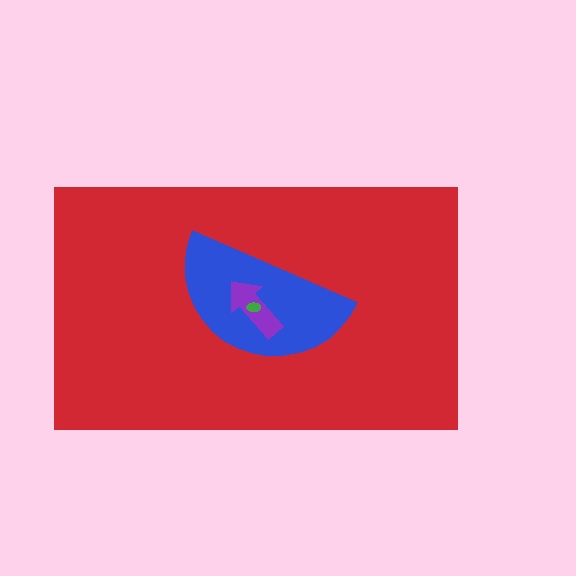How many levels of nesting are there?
4.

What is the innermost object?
The green ellipse.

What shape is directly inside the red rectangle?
The blue semicircle.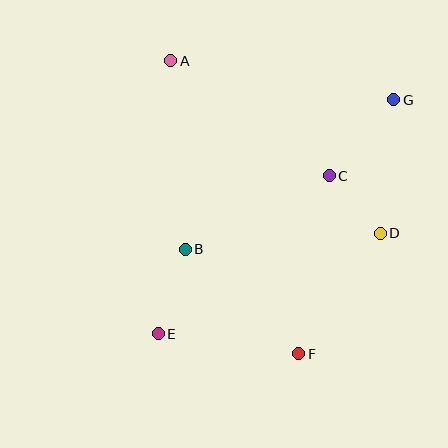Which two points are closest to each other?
Points C and D are closest to each other.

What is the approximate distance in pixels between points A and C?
The distance between A and C is approximately 196 pixels.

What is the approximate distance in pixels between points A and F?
The distance between A and F is approximately 320 pixels.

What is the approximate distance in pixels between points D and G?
The distance between D and G is approximately 134 pixels.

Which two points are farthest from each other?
Points E and G are farthest from each other.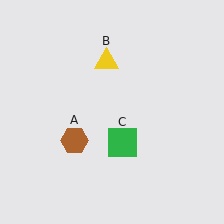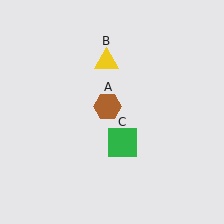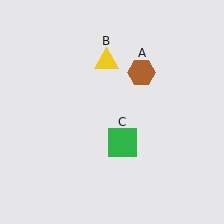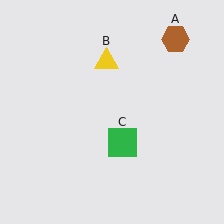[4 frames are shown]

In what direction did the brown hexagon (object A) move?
The brown hexagon (object A) moved up and to the right.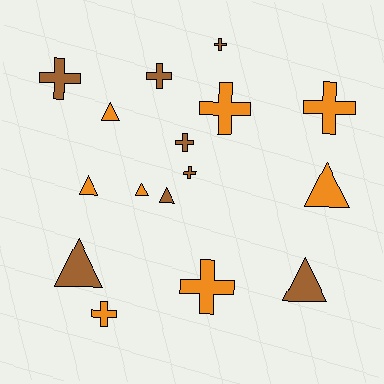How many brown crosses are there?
There are 5 brown crosses.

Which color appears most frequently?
Brown, with 8 objects.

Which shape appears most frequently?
Cross, with 9 objects.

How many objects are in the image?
There are 16 objects.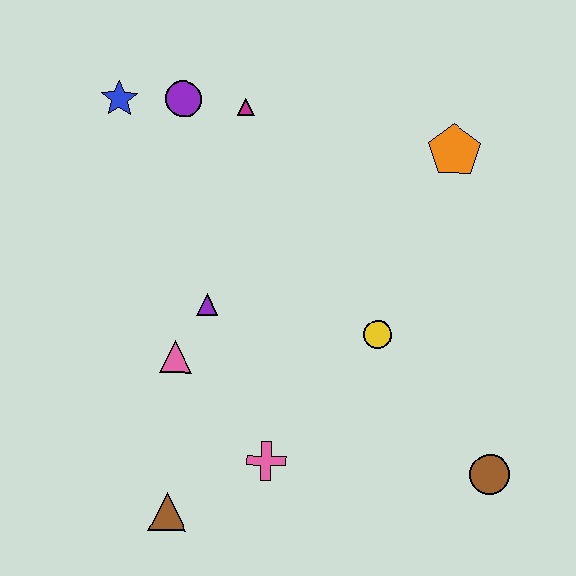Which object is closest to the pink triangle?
The purple triangle is closest to the pink triangle.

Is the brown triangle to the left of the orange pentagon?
Yes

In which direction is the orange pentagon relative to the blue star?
The orange pentagon is to the right of the blue star.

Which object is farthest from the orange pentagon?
The brown triangle is farthest from the orange pentagon.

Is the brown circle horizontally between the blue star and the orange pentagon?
No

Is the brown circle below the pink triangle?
Yes